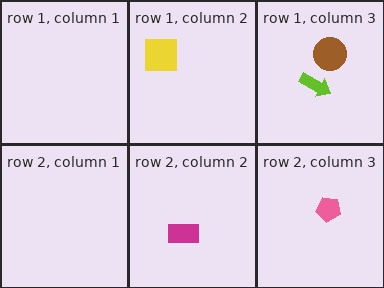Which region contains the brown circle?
The row 1, column 3 region.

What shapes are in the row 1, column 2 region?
The yellow square.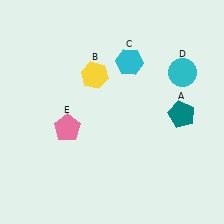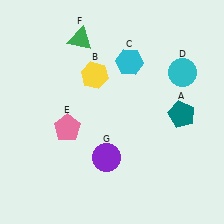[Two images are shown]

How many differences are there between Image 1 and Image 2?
There are 2 differences between the two images.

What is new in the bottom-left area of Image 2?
A purple circle (G) was added in the bottom-left area of Image 2.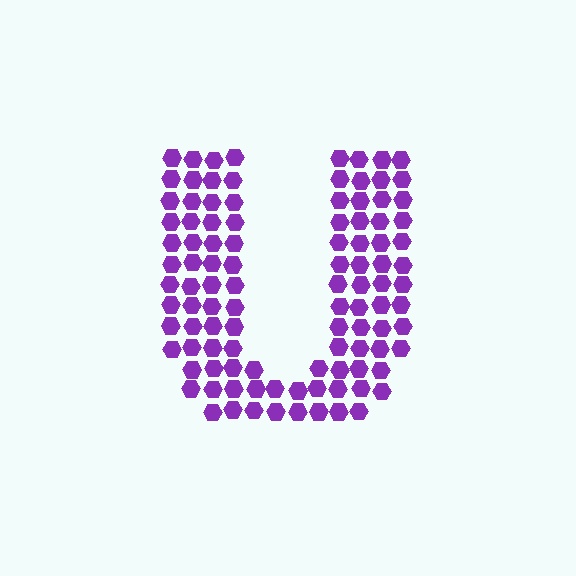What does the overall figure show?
The overall figure shows the letter U.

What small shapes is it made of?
It is made of small hexagons.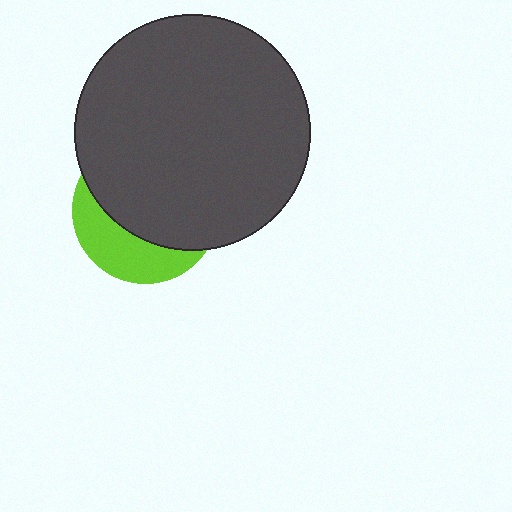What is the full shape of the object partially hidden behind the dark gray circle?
The partially hidden object is a lime circle.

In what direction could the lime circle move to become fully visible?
The lime circle could move down. That would shift it out from behind the dark gray circle entirely.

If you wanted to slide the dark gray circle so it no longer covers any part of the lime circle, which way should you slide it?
Slide it up — that is the most direct way to separate the two shapes.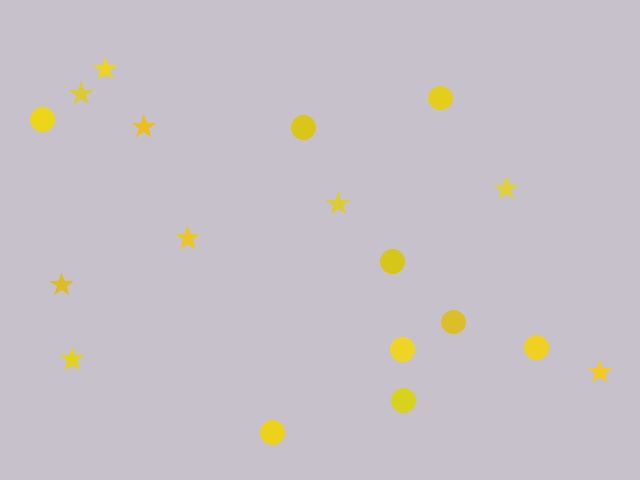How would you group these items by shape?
There are 2 groups: one group of circles (9) and one group of stars (9).